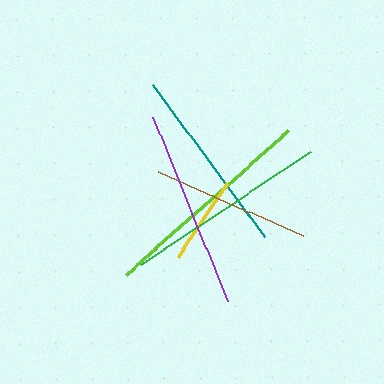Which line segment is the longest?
The lime line is the longest at approximately 217 pixels.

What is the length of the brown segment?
The brown segment is approximately 159 pixels long.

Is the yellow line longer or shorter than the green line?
The green line is longer than the yellow line.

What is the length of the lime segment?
The lime segment is approximately 217 pixels long.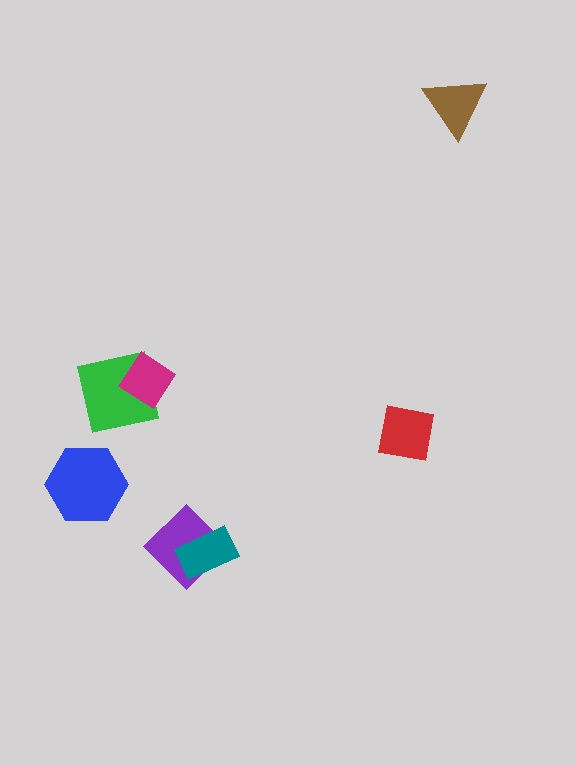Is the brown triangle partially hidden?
No, no other shape covers it.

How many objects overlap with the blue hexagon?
0 objects overlap with the blue hexagon.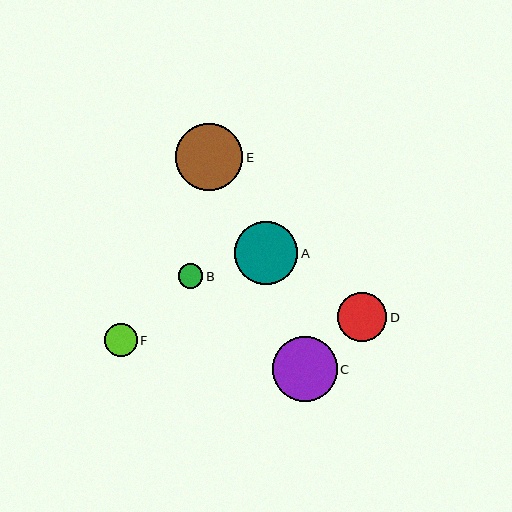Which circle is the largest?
Circle E is the largest with a size of approximately 67 pixels.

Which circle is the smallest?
Circle B is the smallest with a size of approximately 25 pixels.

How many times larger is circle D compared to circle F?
Circle D is approximately 1.5 times the size of circle F.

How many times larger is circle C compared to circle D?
Circle C is approximately 1.3 times the size of circle D.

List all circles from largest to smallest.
From largest to smallest: E, C, A, D, F, B.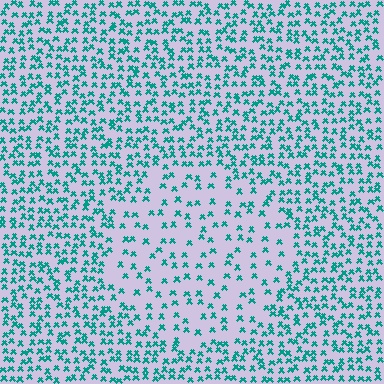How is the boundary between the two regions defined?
The boundary is defined by a change in element density (approximately 2.1x ratio). All elements are the same color, size, and shape.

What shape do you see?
I see a circle.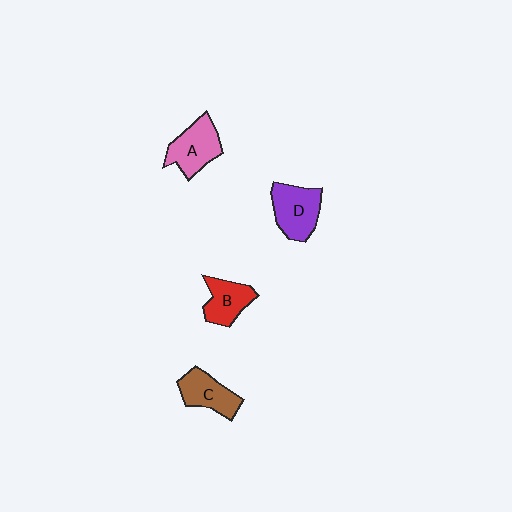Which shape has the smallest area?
Shape B (red).